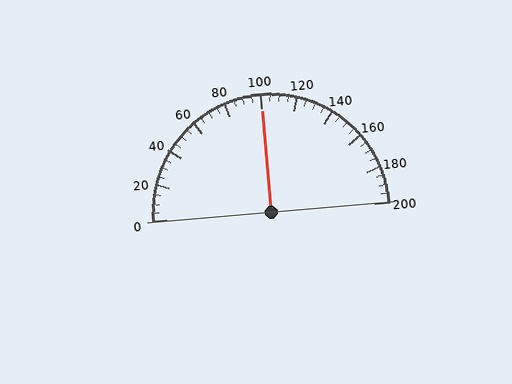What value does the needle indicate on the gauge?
The needle indicates approximately 100.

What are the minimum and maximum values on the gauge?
The gauge ranges from 0 to 200.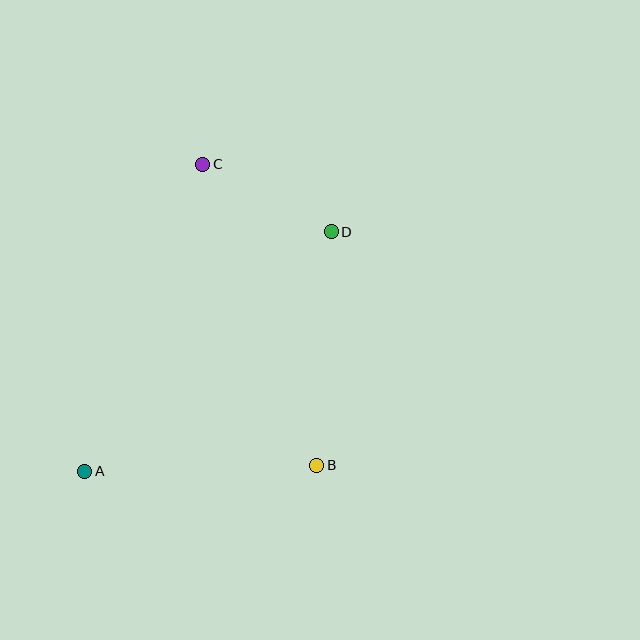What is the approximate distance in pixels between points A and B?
The distance between A and B is approximately 232 pixels.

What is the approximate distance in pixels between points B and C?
The distance between B and C is approximately 322 pixels.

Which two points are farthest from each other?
Points A and D are farthest from each other.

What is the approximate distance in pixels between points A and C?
The distance between A and C is approximately 329 pixels.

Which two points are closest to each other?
Points C and D are closest to each other.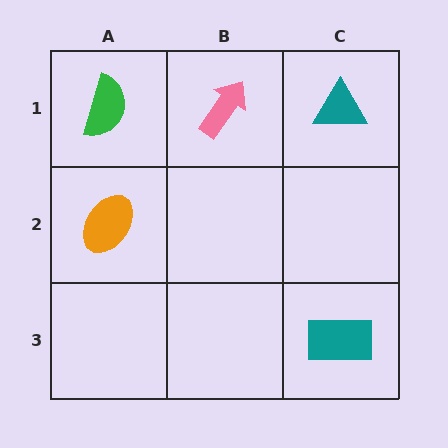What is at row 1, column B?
A pink arrow.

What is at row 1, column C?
A teal triangle.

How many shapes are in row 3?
1 shape.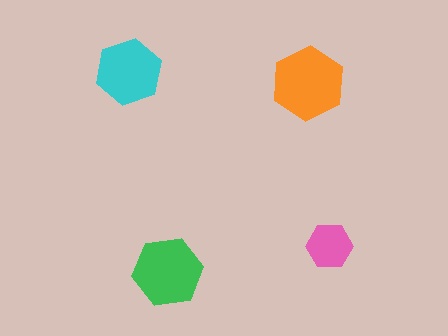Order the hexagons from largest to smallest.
the orange one, the green one, the cyan one, the pink one.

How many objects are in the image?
There are 4 objects in the image.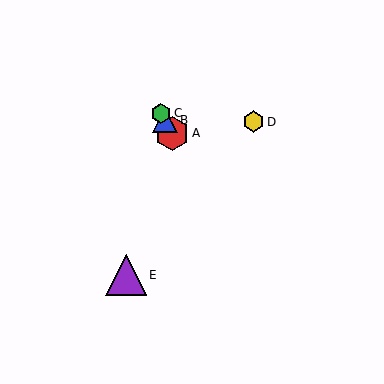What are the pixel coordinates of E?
Object E is at (126, 275).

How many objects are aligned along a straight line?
3 objects (A, B, C) are aligned along a straight line.